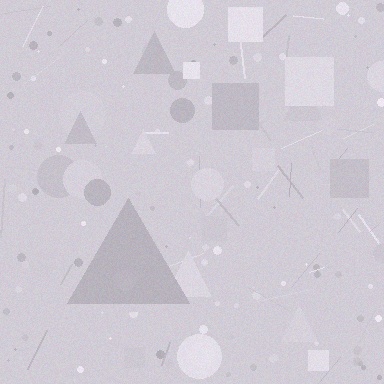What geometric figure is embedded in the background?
A triangle is embedded in the background.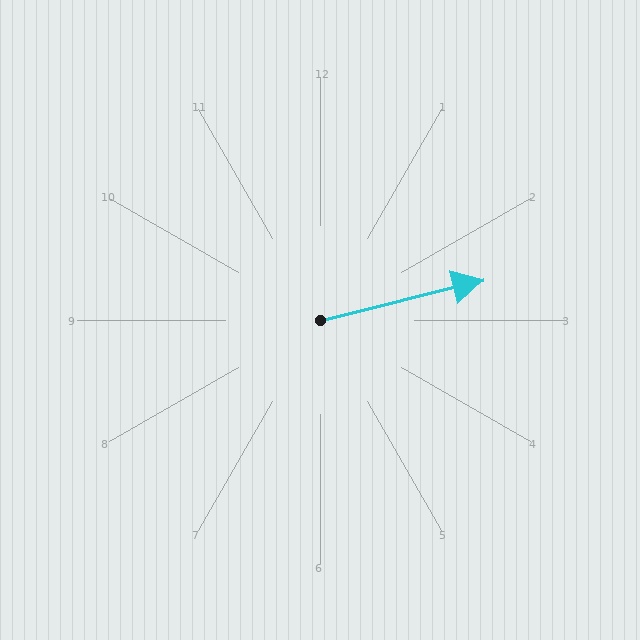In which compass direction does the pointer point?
East.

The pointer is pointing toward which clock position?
Roughly 3 o'clock.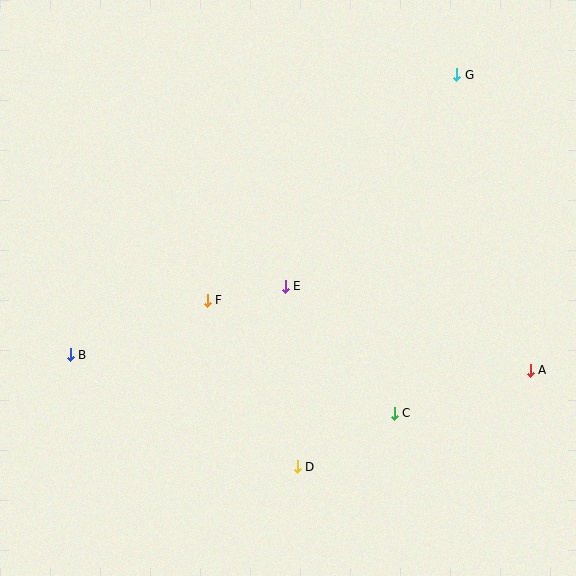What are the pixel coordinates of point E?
Point E is at (285, 286).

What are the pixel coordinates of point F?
Point F is at (207, 300).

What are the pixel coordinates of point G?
Point G is at (457, 75).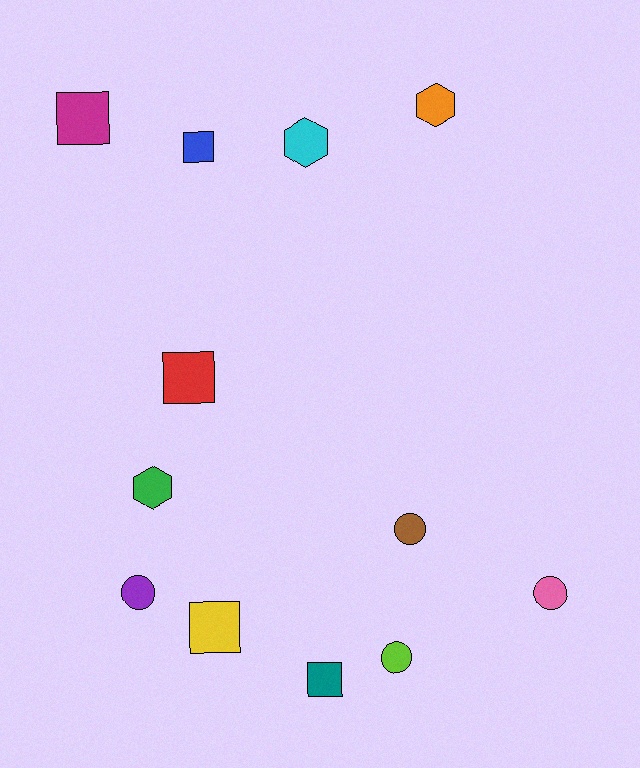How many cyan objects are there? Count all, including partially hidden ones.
There is 1 cyan object.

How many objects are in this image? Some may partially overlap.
There are 12 objects.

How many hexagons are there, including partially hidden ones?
There are 3 hexagons.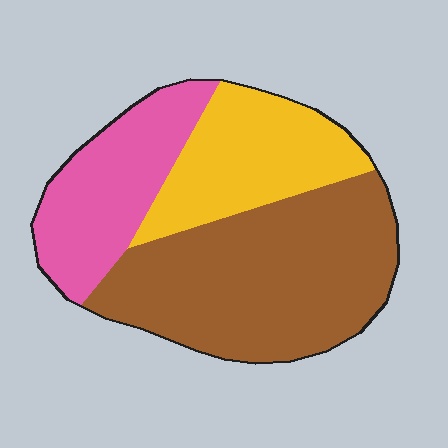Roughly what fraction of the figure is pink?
Pink covers about 25% of the figure.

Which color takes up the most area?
Brown, at roughly 50%.